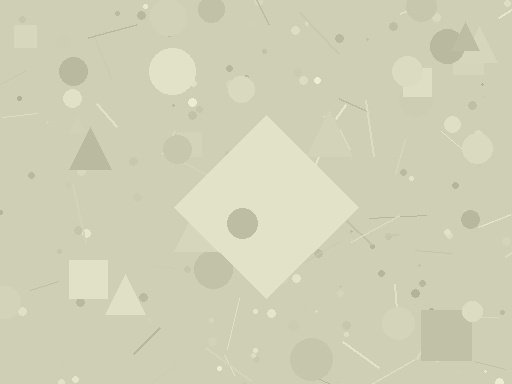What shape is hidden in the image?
A diamond is hidden in the image.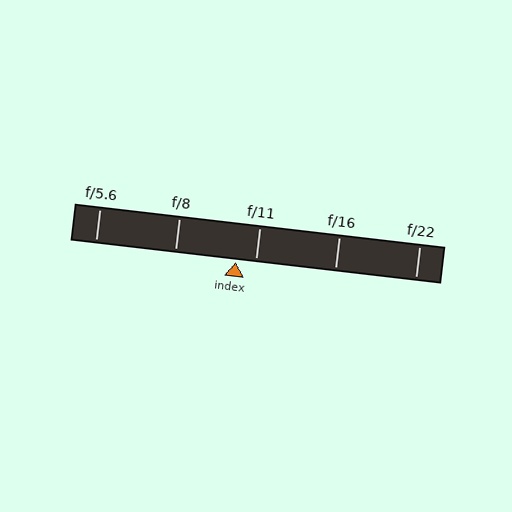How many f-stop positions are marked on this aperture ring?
There are 5 f-stop positions marked.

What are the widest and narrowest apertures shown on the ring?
The widest aperture shown is f/5.6 and the narrowest is f/22.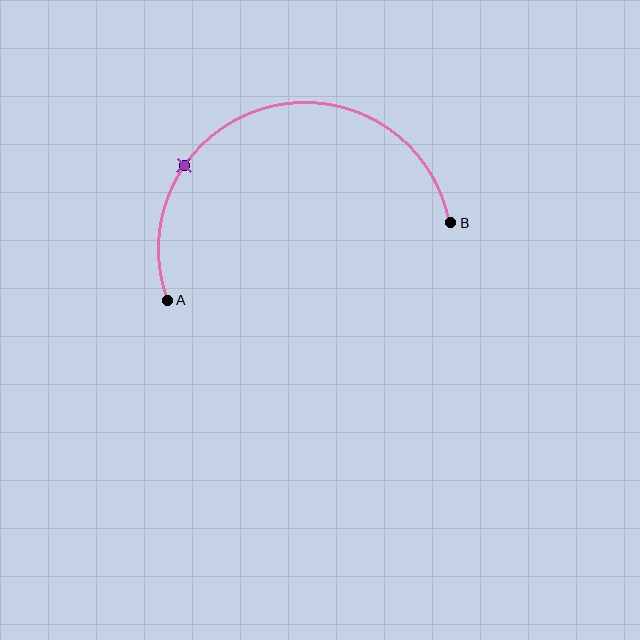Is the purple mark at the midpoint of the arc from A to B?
No. The purple mark lies on the arc but is closer to endpoint A. The arc midpoint would be at the point on the curve equidistant along the arc from both A and B.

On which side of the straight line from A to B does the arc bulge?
The arc bulges above the straight line connecting A and B.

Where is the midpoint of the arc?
The arc midpoint is the point on the curve farthest from the straight line joining A and B. It sits above that line.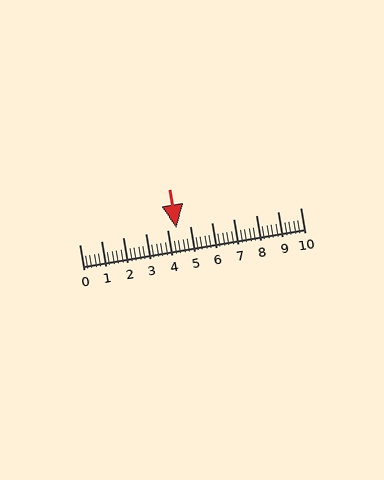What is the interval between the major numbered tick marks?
The major tick marks are spaced 1 units apart.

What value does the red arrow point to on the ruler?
The red arrow points to approximately 4.4.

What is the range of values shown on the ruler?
The ruler shows values from 0 to 10.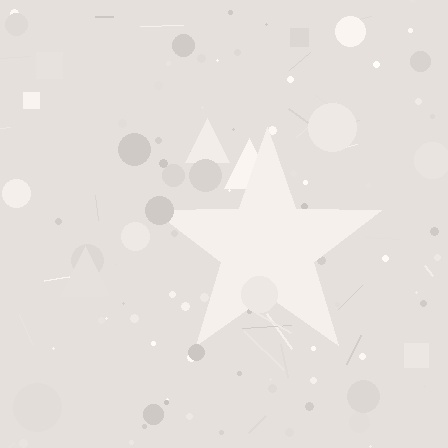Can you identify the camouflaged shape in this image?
The camouflaged shape is a star.